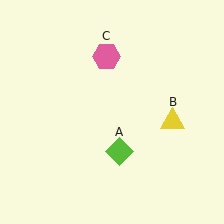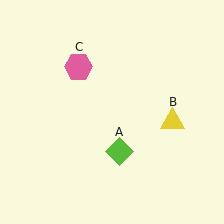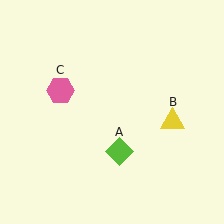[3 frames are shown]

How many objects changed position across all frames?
1 object changed position: pink hexagon (object C).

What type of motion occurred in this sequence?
The pink hexagon (object C) rotated counterclockwise around the center of the scene.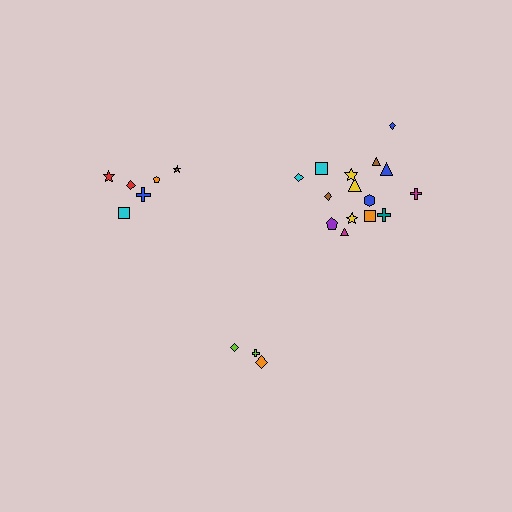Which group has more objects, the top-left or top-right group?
The top-right group.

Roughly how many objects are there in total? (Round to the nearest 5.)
Roughly 25 objects in total.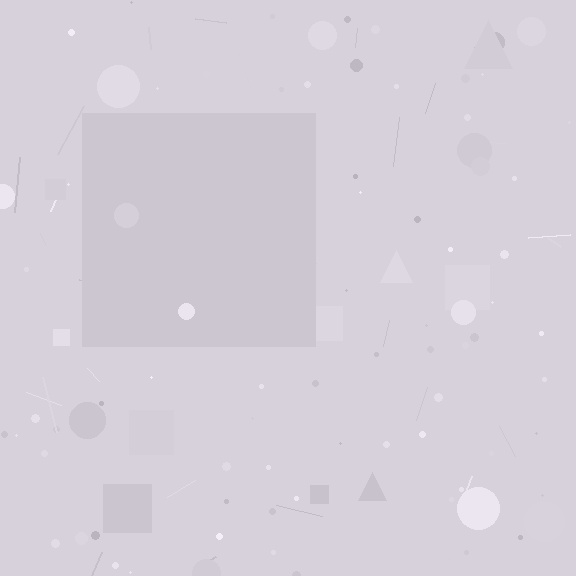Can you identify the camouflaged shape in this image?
The camouflaged shape is a square.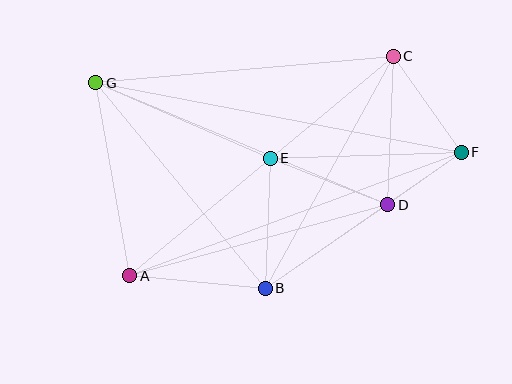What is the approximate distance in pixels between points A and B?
The distance between A and B is approximately 136 pixels.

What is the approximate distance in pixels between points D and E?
The distance between D and E is approximately 126 pixels.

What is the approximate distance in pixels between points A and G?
The distance between A and G is approximately 196 pixels.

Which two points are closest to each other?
Points D and F are closest to each other.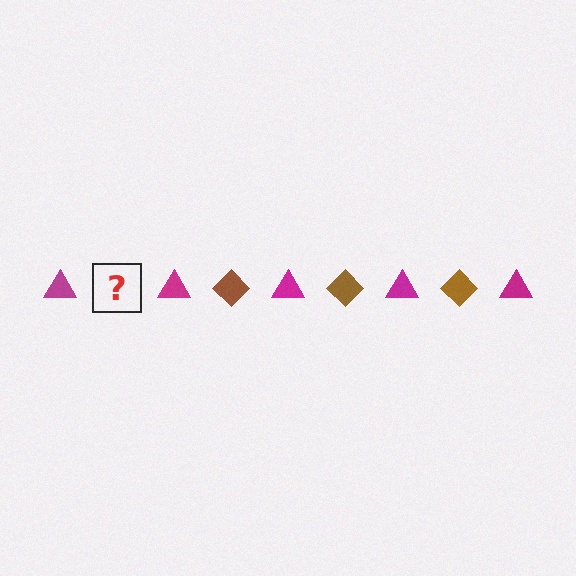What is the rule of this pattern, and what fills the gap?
The rule is that the pattern alternates between magenta triangle and brown diamond. The gap should be filled with a brown diamond.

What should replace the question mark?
The question mark should be replaced with a brown diamond.